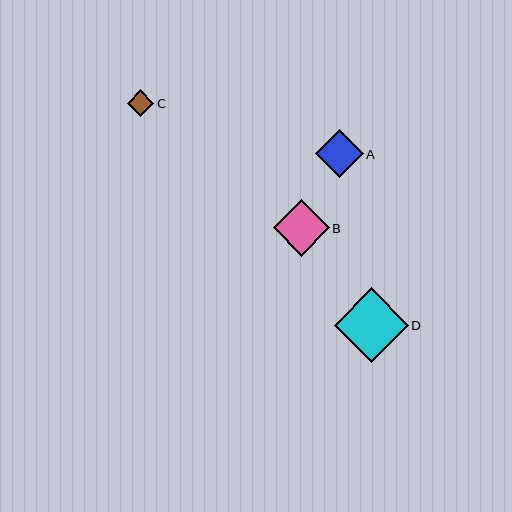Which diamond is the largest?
Diamond D is the largest with a size of approximately 74 pixels.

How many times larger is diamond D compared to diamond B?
Diamond D is approximately 1.3 times the size of diamond B.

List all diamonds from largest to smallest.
From largest to smallest: D, B, A, C.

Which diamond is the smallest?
Diamond C is the smallest with a size of approximately 27 pixels.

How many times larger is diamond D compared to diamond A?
Diamond D is approximately 1.5 times the size of diamond A.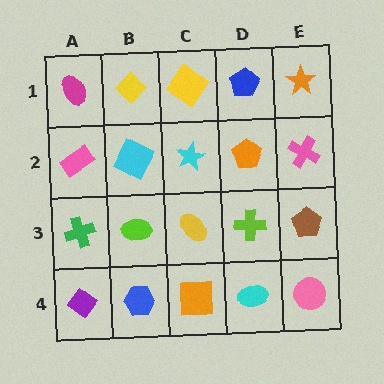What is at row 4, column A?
A purple diamond.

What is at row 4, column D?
A cyan ellipse.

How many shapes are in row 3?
5 shapes.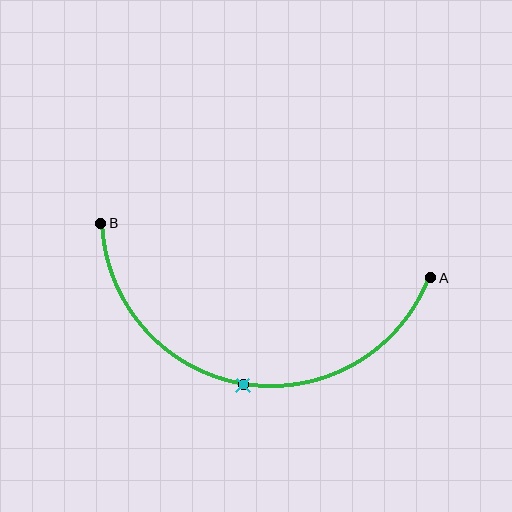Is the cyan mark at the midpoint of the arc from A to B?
Yes. The cyan mark lies on the arc at equal arc-length from both A and B — it is the arc midpoint.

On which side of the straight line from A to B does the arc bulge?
The arc bulges below the straight line connecting A and B.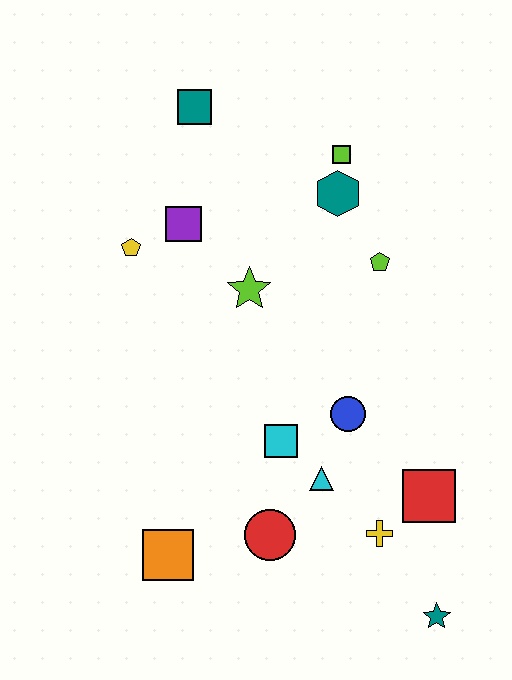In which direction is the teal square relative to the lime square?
The teal square is to the left of the lime square.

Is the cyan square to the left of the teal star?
Yes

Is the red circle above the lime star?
No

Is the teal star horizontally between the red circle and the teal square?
No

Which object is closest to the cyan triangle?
The cyan square is closest to the cyan triangle.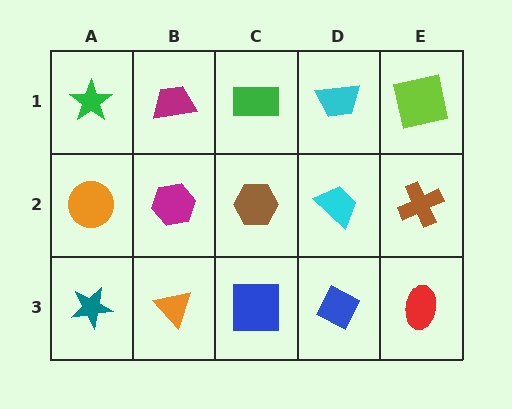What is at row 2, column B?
A magenta hexagon.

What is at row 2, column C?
A brown hexagon.